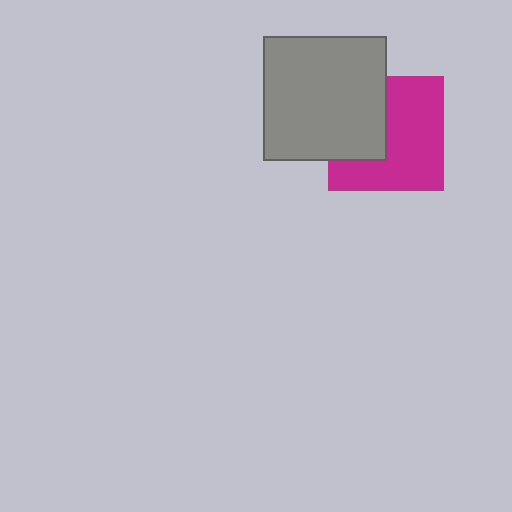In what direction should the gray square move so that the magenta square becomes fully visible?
The gray square should move left. That is the shortest direction to clear the overlap and leave the magenta square fully visible.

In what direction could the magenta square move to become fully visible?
The magenta square could move right. That would shift it out from behind the gray square entirely.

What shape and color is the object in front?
The object in front is a gray square.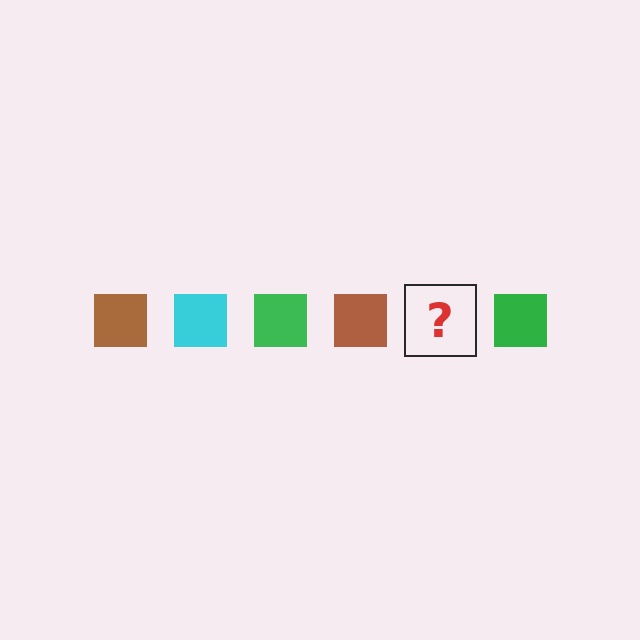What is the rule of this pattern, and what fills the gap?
The rule is that the pattern cycles through brown, cyan, green squares. The gap should be filled with a cyan square.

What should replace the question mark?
The question mark should be replaced with a cyan square.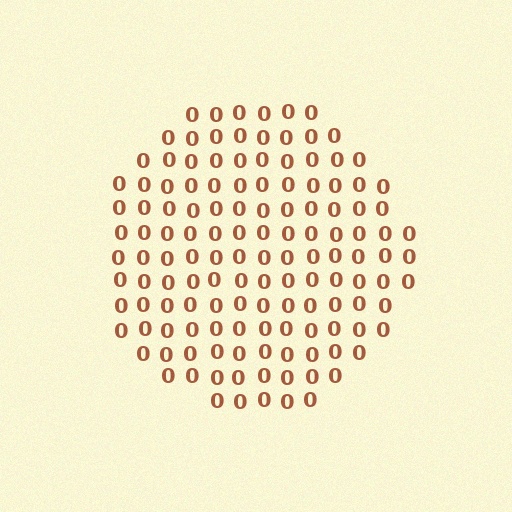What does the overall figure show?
The overall figure shows a circle.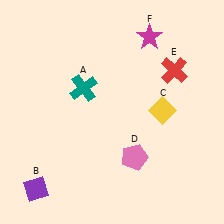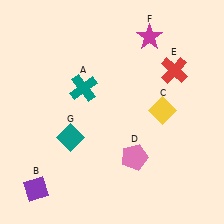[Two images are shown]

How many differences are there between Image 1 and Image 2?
There is 1 difference between the two images.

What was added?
A teal diamond (G) was added in Image 2.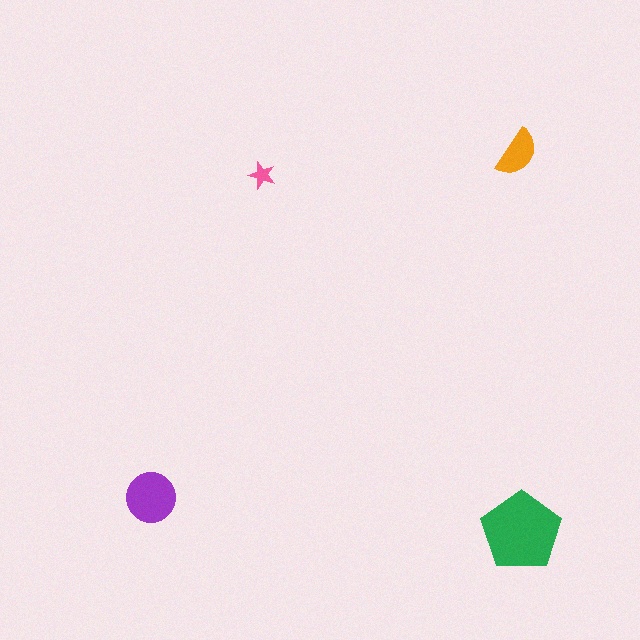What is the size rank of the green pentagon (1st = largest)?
1st.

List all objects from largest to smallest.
The green pentagon, the purple circle, the orange semicircle, the pink star.